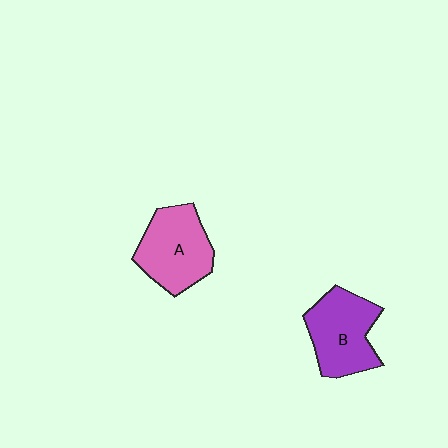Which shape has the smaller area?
Shape B (purple).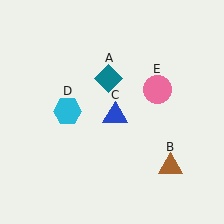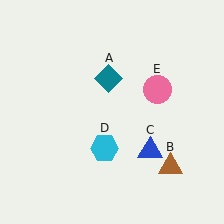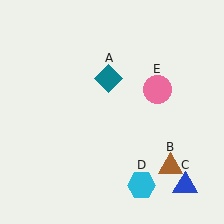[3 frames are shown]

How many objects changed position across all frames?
2 objects changed position: blue triangle (object C), cyan hexagon (object D).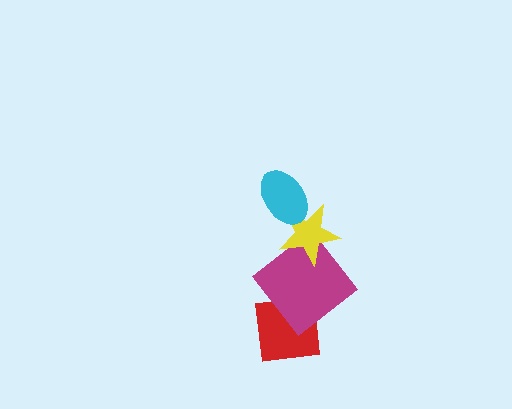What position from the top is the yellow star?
The yellow star is 2nd from the top.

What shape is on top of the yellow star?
The cyan ellipse is on top of the yellow star.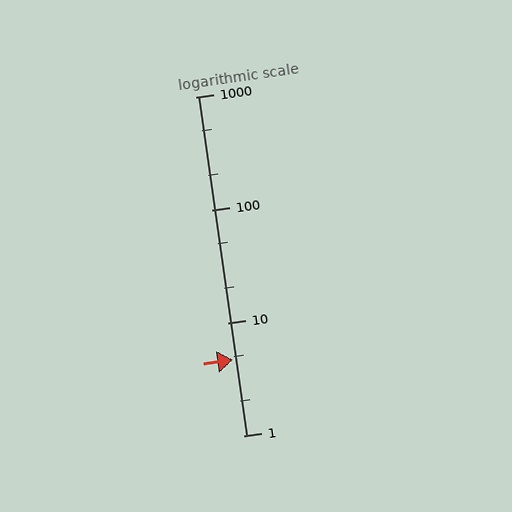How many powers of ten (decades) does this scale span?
The scale spans 3 decades, from 1 to 1000.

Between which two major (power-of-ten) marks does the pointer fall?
The pointer is between 1 and 10.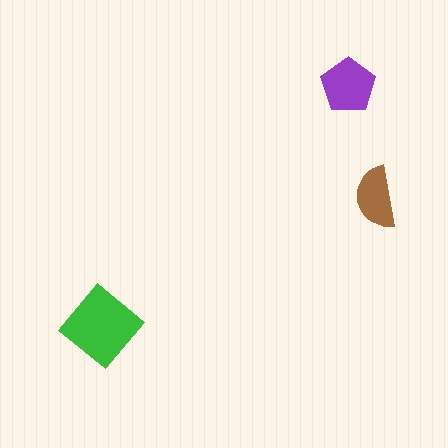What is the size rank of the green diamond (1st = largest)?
1st.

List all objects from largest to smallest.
The green diamond, the purple pentagon, the brown semicircle.